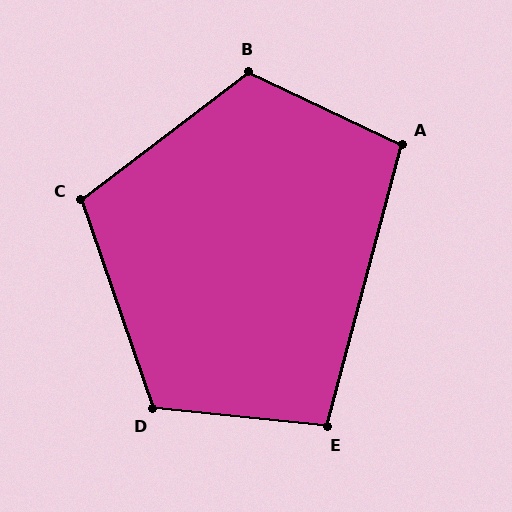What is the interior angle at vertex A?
Approximately 100 degrees (obtuse).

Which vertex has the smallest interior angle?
E, at approximately 99 degrees.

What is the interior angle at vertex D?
Approximately 115 degrees (obtuse).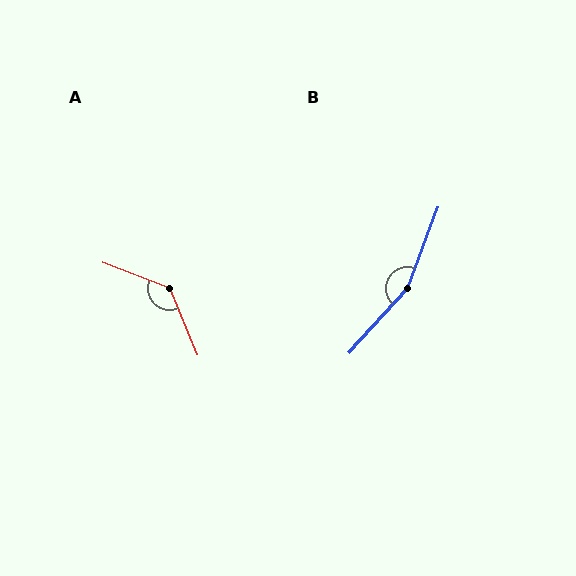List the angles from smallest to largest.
A (134°), B (158°).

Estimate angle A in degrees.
Approximately 134 degrees.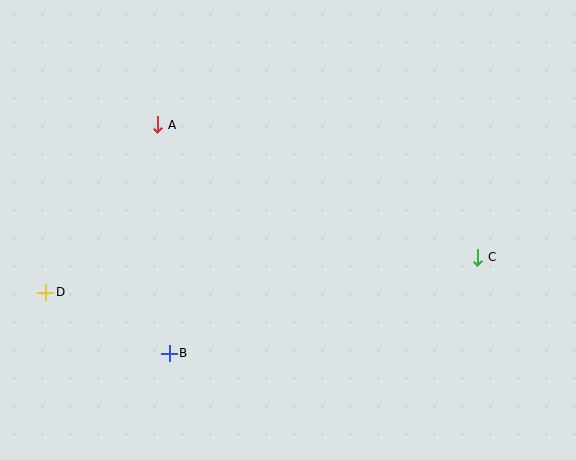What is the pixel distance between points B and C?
The distance between B and C is 323 pixels.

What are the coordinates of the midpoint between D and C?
The midpoint between D and C is at (262, 275).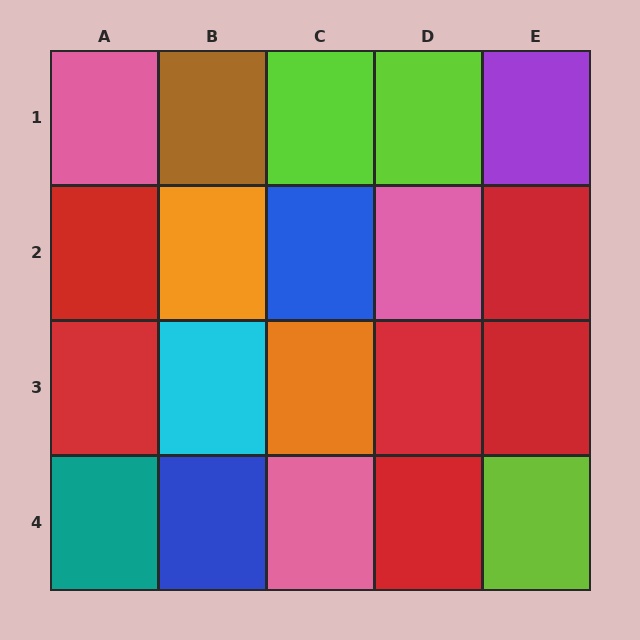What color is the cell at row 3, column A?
Red.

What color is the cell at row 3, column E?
Red.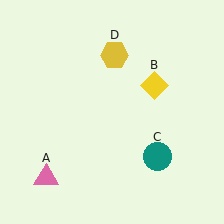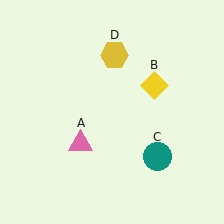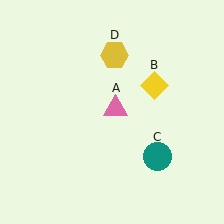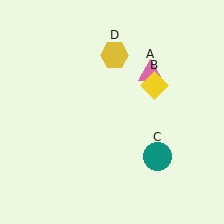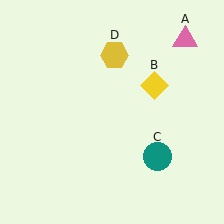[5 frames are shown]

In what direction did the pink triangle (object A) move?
The pink triangle (object A) moved up and to the right.